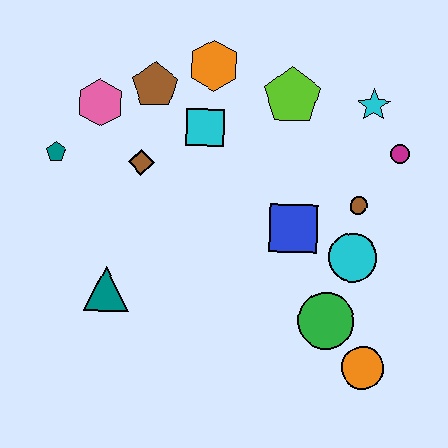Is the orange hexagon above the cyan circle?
Yes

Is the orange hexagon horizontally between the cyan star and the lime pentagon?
No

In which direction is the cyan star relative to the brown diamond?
The cyan star is to the right of the brown diamond.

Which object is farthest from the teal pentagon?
The orange circle is farthest from the teal pentagon.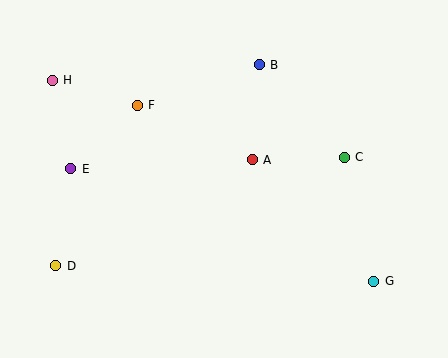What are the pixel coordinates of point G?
Point G is at (374, 281).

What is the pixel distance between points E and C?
The distance between E and C is 274 pixels.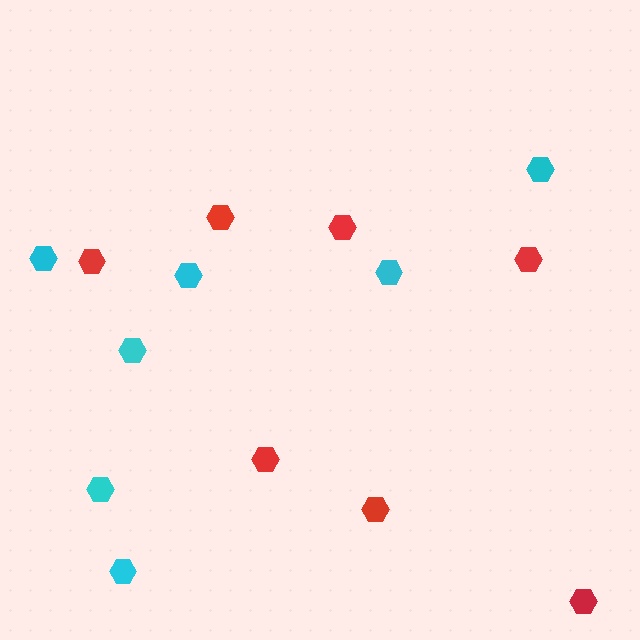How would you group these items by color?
There are 2 groups: one group of red hexagons (7) and one group of cyan hexagons (7).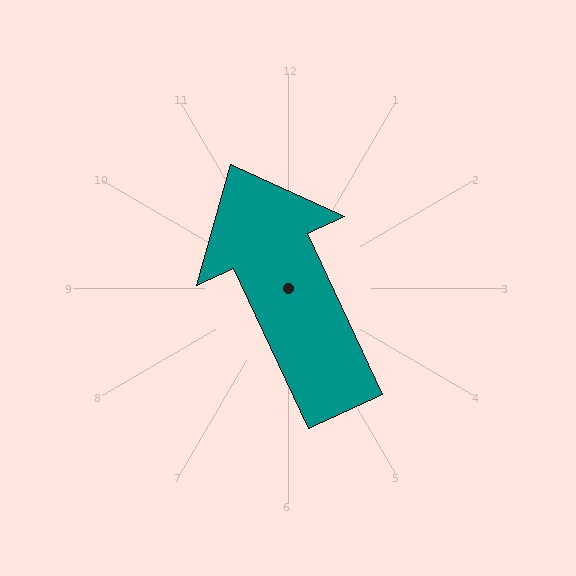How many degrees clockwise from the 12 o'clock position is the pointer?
Approximately 335 degrees.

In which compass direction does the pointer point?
Northwest.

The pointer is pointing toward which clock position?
Roughly 11 o'clock.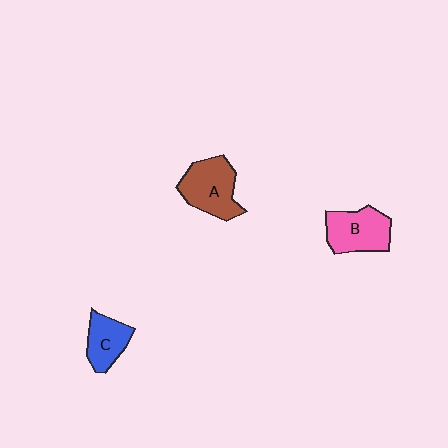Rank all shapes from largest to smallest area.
From largest to smallest: A (brown), B (pink), C (blue).